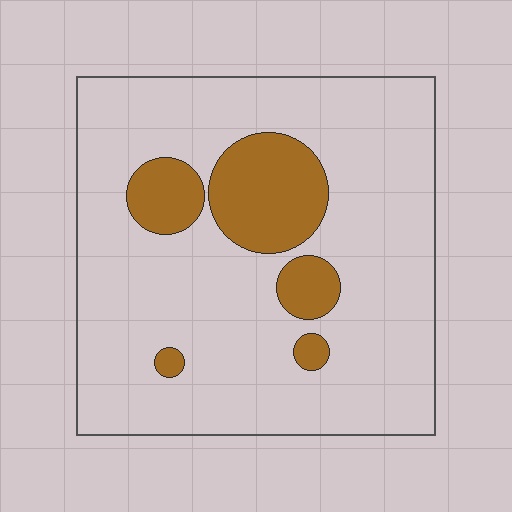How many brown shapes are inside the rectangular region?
5.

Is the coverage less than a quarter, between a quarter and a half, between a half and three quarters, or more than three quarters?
Less than a quarter.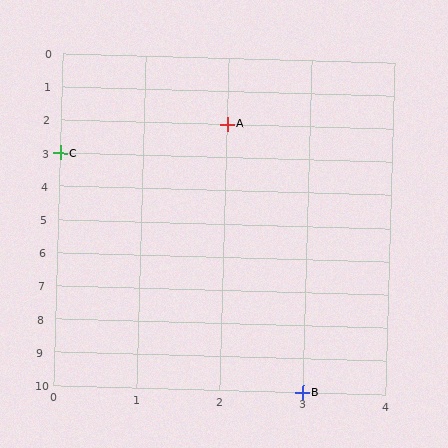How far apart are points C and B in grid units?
Points C and B are 3 columns and 7 rows apart (about 7.6 grid units diagonally).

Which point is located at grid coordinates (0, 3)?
Point C is at (0, 3).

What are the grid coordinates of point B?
Point B is at grid coordinates (3, 10).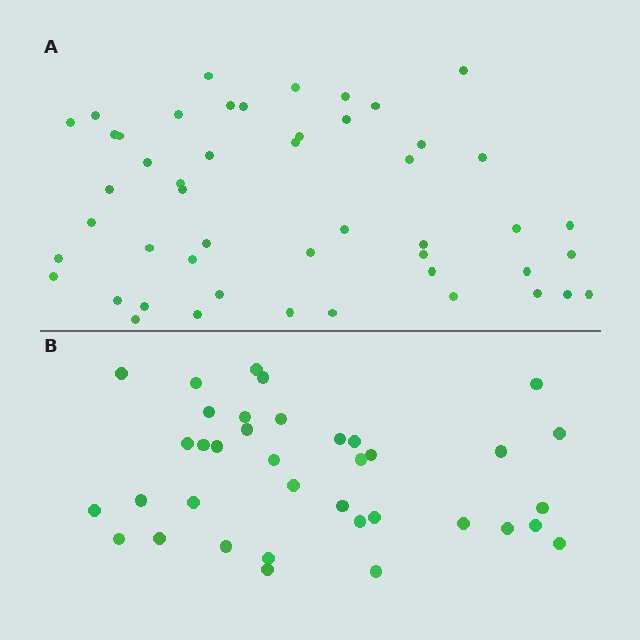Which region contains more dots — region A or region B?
Region A (the top region) has more dots.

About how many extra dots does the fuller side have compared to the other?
Region A has roughly 12 or so more dots than region B.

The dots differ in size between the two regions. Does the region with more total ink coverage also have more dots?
No. Region B has more total ink coverage because its dots are larger, but region A actually contains more individual dots. Total area can be misleading — the number of items is what matters here.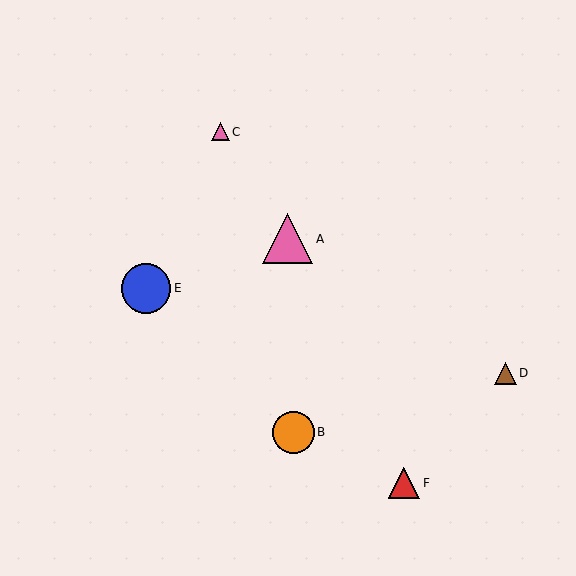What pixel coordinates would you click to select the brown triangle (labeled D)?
Click at (505, 373) to select the brown triangle D.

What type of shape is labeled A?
Shape A is a pink triangle.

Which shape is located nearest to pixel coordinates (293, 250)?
The pink triangle (labeled A) at (288, 239) is nearest to that location.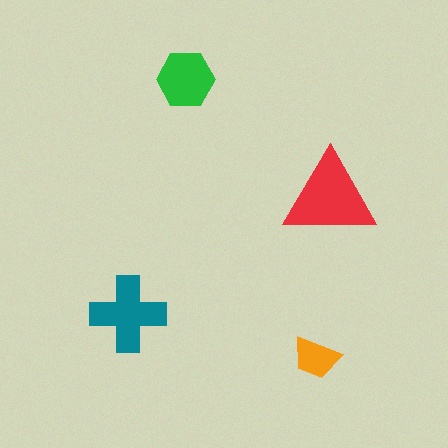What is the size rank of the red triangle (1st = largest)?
1st.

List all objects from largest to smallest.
The red triangle, the teal cross, the green hexagon, the orange trapezoid.